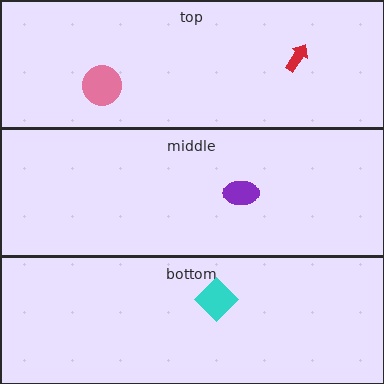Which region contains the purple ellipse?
The middle region.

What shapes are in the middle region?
The purple ellipse.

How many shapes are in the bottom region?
1.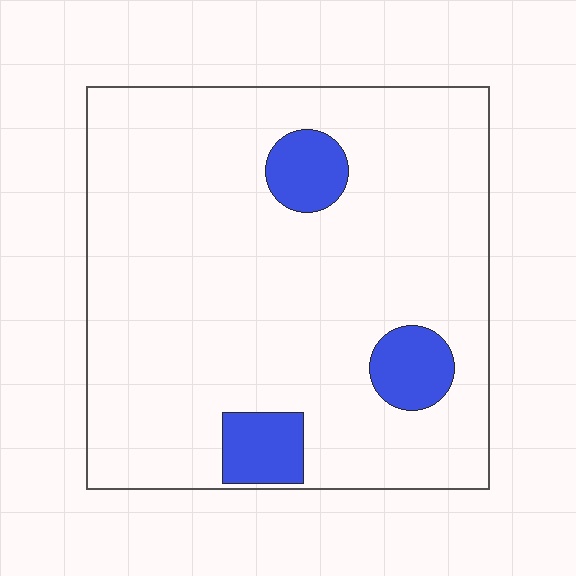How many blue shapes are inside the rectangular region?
3.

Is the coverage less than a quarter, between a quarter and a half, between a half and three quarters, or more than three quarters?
Less than a quarter.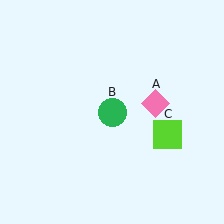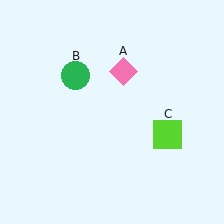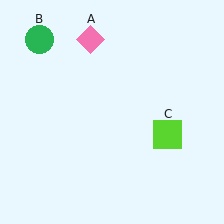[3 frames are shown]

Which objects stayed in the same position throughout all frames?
Lime square (object C) remained stationary.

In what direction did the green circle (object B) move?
The green circle (object B) moved up and to the left.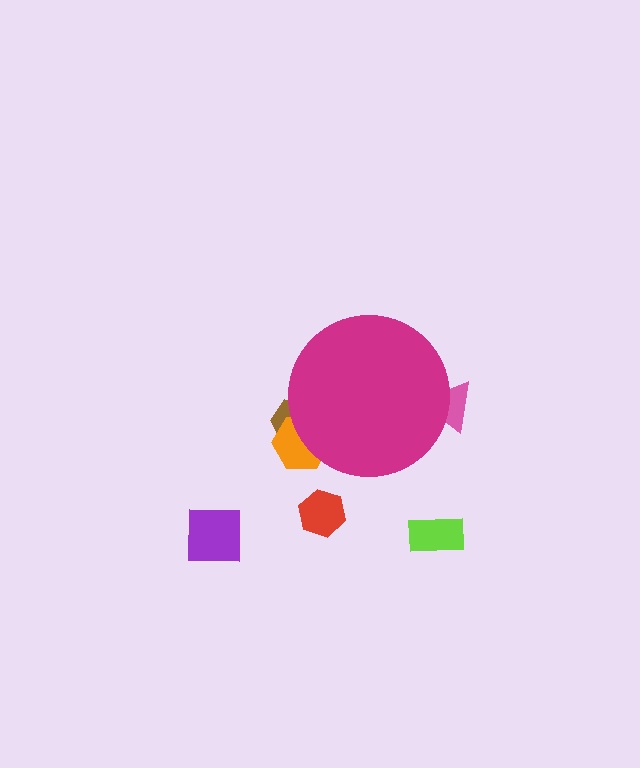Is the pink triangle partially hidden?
Yes, the pink triangle is partially hidden behind the magenta circle.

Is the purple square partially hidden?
No, the purple square is fully visible.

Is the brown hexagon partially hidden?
Yes, the brown hexagon is partially hidden behind the magenta circle.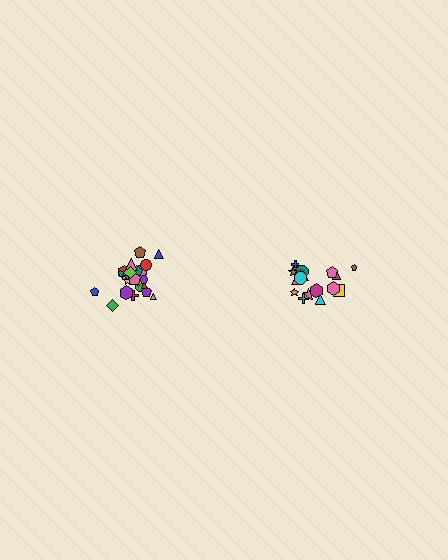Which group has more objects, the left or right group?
The left group.